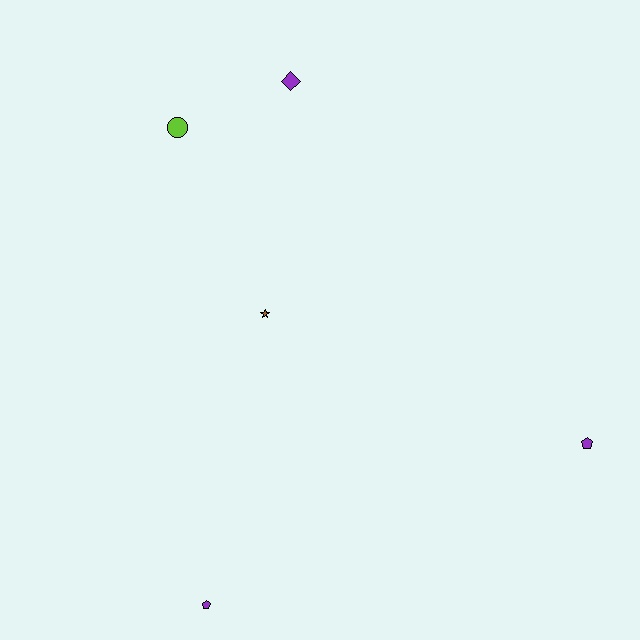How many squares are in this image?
There are no squares.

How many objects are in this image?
There are 5 objects.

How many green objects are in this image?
There are no green objects.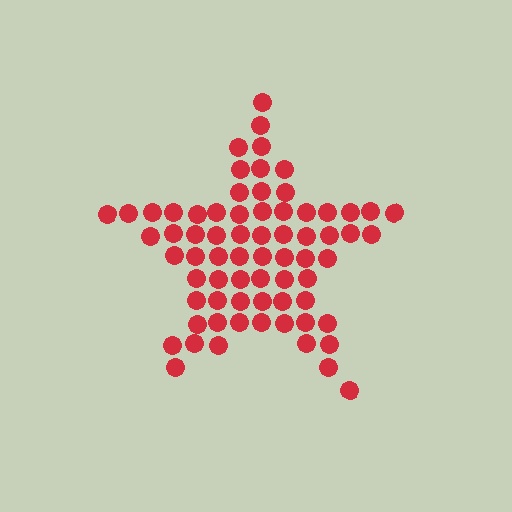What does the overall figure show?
The overall figure shows a star.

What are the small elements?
The small elements are circles.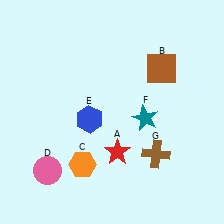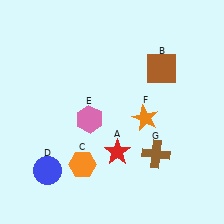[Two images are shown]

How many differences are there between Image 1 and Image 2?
There are 3 differences between the two images.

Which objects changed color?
D changed from pink to blue. E changed from blue to pink. F changed from teal to orange.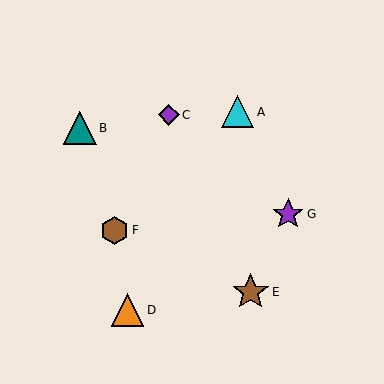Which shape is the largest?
The brown star (labeled E) is the largest.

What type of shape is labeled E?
Shape E is a brown star.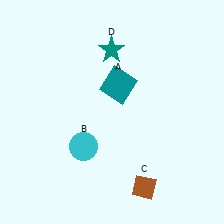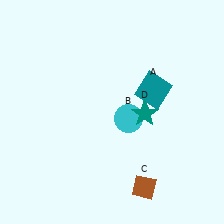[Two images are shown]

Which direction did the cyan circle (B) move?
The cyan circle (B) moved right.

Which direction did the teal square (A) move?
The teal square (A) moved right.